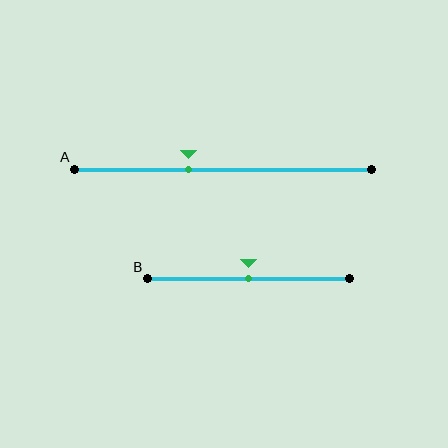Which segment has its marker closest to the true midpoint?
Segment B has its marker closest to the true midpoint.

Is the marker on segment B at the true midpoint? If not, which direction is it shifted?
Yes, the marker on segment B is at the true midpoint.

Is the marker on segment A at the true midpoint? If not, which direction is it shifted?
No, the marker on segment A is shifted to the left by about 12% of the segment length.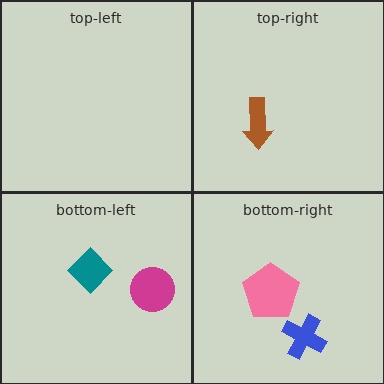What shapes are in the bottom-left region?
The teal diamond, the magenta circle.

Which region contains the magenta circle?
The bottom-left region.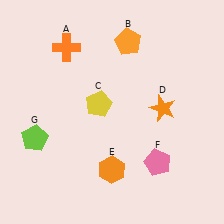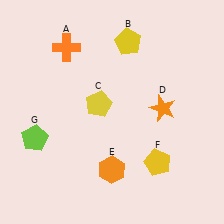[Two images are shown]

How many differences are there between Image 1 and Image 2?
There are 2 differences between the two images.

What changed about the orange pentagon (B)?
In Image 1, B is orange. In Image 2, it changed to yellow.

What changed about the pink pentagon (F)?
In Image 1, F is pink. In Image 2, it changed to yellow.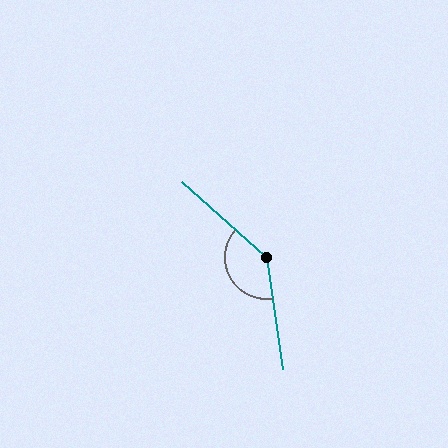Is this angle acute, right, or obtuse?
It is obtuse.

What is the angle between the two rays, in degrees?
Approximately 139 degrees.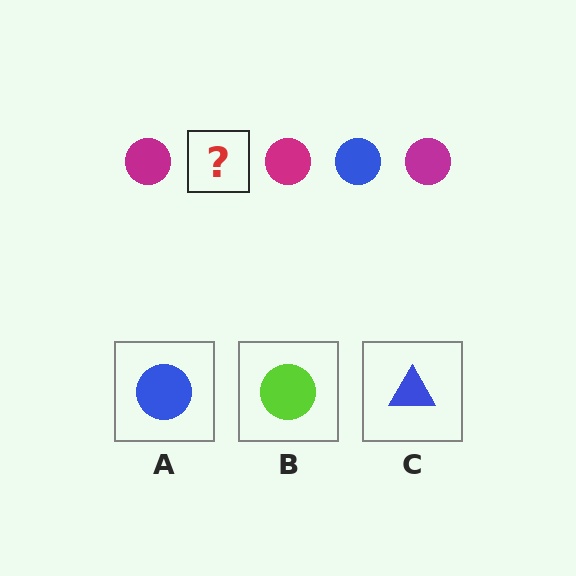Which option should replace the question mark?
Option A.